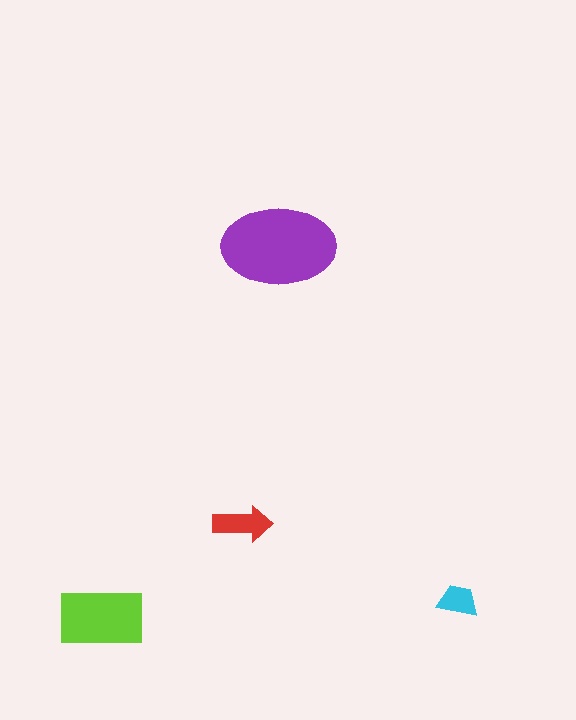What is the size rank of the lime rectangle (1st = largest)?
2nd.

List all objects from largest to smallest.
The purple ellipse, the lime rectangle, the red arrow, the cyan trapezoid.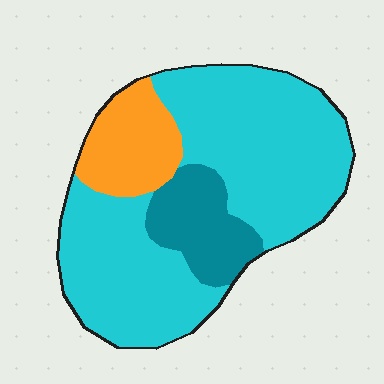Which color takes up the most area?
Cyan, at roughly 70%.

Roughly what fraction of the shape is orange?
Orange covers 15% of the shape.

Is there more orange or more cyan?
Cyan.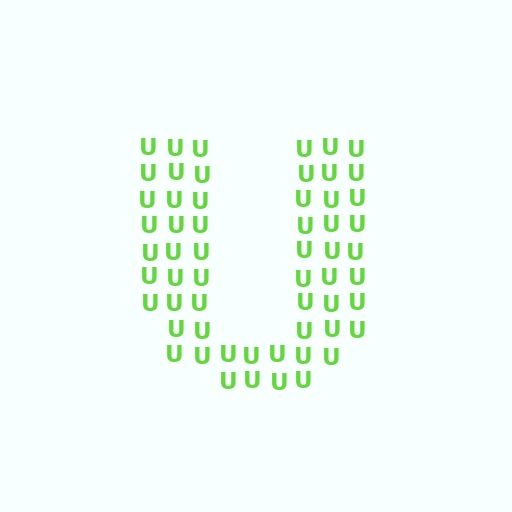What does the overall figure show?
The overall figure shows the letter U.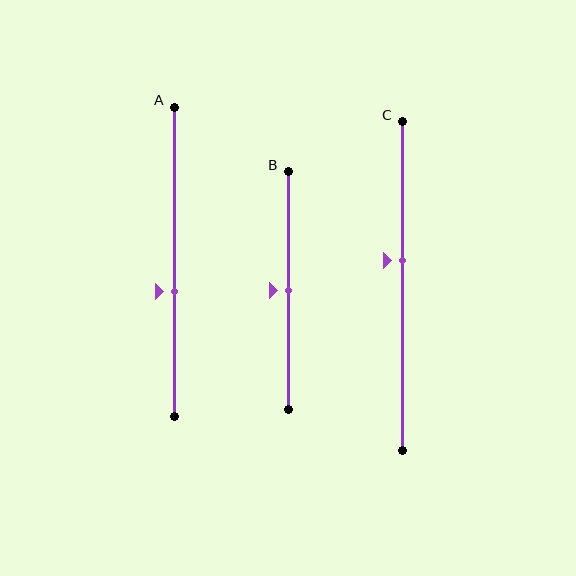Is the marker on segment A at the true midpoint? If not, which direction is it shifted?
No, the marker on segment A is shifted downward by about 9% of the segment length.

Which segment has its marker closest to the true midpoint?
Segment B has its marker closest to the true midpoint.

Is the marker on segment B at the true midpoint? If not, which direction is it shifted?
Yes, the marker on segment B is at the true midpoint.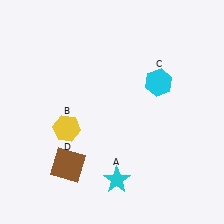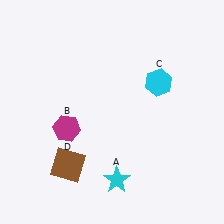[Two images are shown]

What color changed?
The hexagon (B) changed from yellow in Image 1 to magenta in Image 2.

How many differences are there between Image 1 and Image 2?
There is 1 difference between the two images.